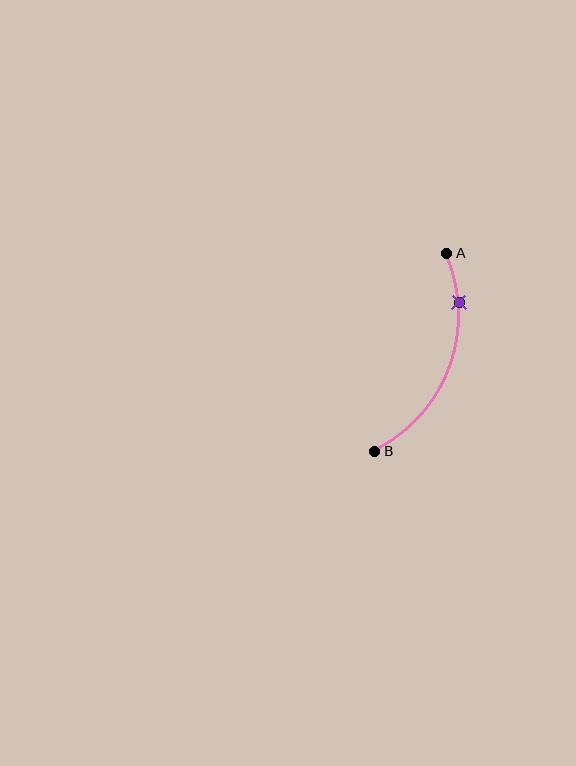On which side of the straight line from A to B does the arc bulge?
The arc bulges to the right of the straight line connecting A and B.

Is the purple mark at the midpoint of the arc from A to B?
No. The purple mark lies on the arc but is closer to endpoint A. The arc midpoint would be at the point on the curve equidistant along the arc from both A and B.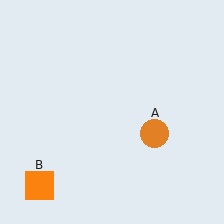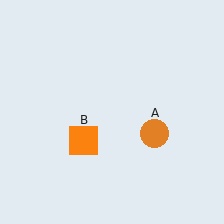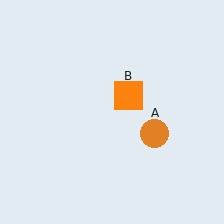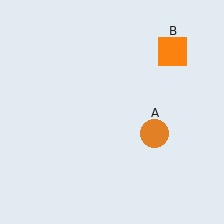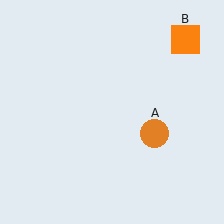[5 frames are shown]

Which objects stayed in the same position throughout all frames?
Orange circle (object A) remained stationary.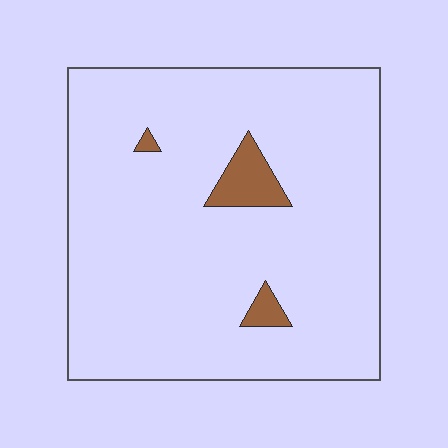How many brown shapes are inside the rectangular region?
3.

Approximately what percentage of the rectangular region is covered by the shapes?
Approximately 5%.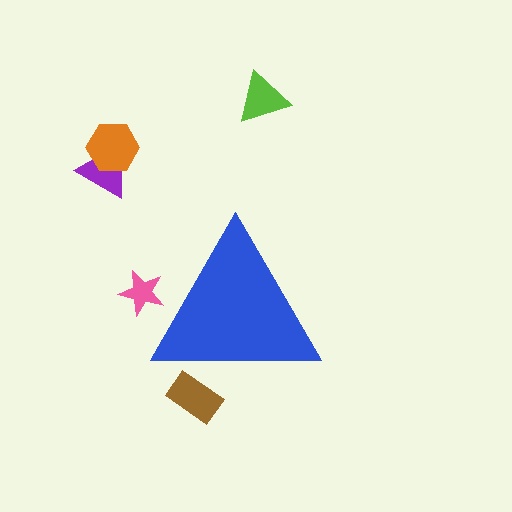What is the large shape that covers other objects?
A blue triangle.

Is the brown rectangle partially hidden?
Yes, the brown rectangle is partially hidden behind the blue triangle.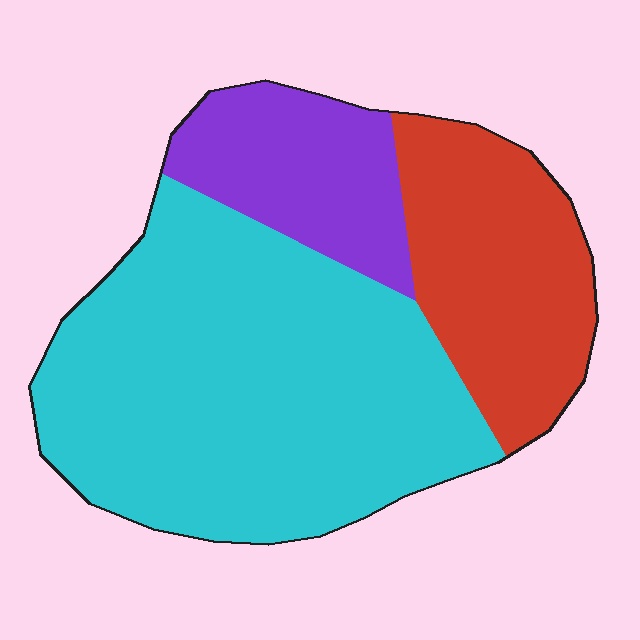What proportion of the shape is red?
Red takes up between a sixth and a third of the shape.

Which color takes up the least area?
Purple, at roughly 15%.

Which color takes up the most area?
Cyan, at roughly 60%.